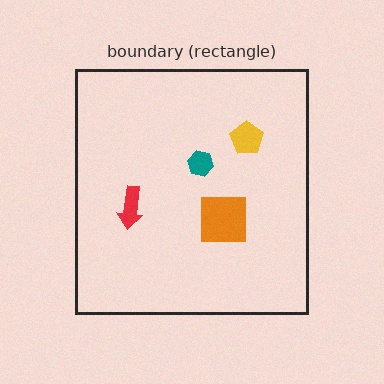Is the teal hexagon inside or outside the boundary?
Inside.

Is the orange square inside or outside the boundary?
Inside.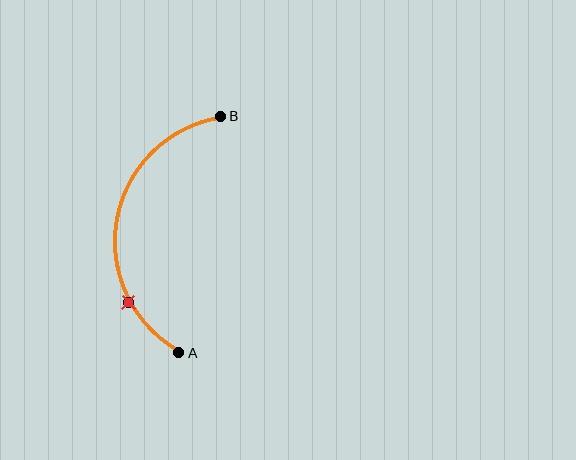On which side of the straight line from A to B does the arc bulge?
The arc bulges to the left of the straight line connecting A and B.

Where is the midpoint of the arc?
The arc midpoint is the point on the curve farthest from the straight line joining A and B. It sits to the left of that line.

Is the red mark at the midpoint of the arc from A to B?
No. The red mark lies on the arc but is closer to endpoint A. The arc midpoint would be at the point on the curve equidistant along the arc from both A and B.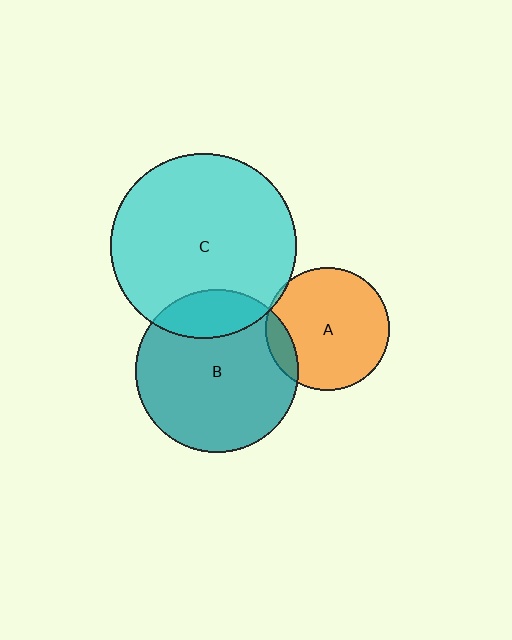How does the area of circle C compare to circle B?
Approximately 1.3 times.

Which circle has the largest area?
Circle C (cyan).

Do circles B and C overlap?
Yes.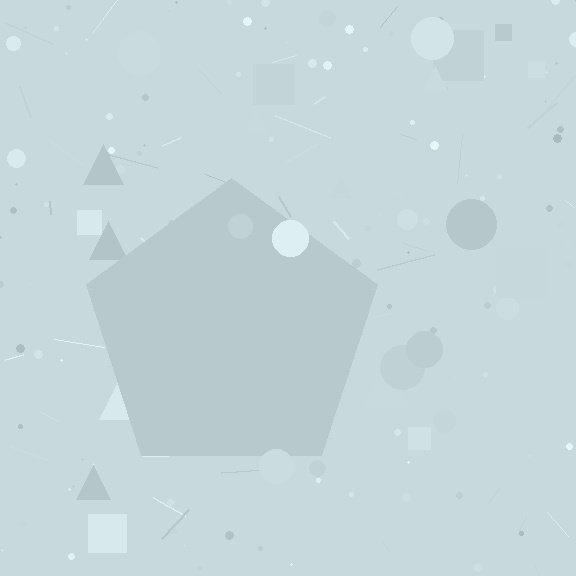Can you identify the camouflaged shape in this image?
The camouflaged shape is a pentagon.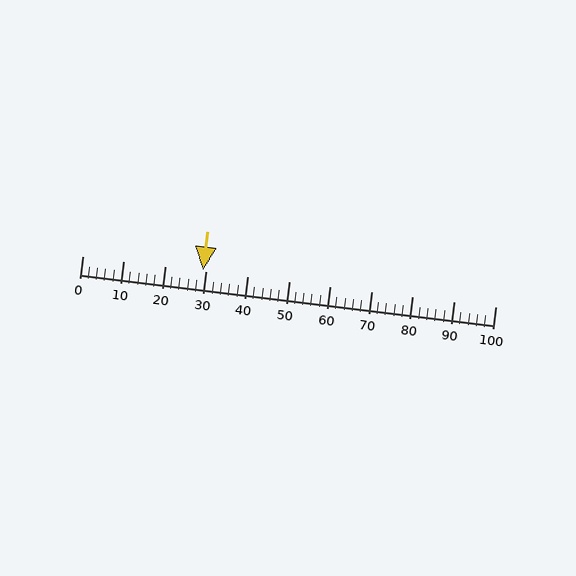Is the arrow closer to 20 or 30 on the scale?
The arrow is closer to 30.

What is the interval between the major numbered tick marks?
The major tick marks are spaced 10 units apart.